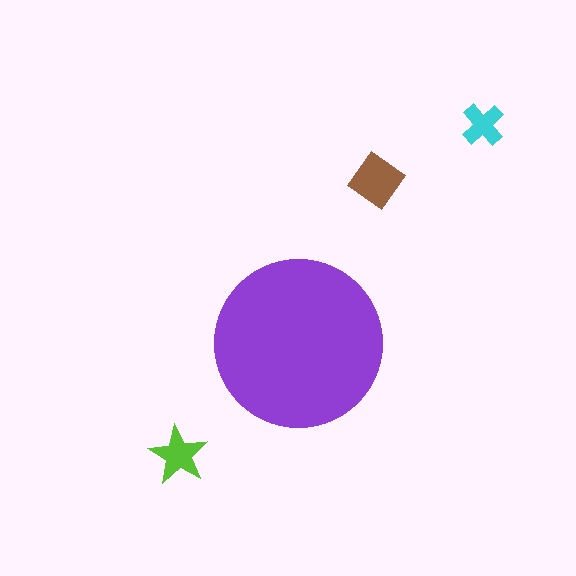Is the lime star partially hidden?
No, the lime star is fully visible.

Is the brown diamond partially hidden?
No, the brown diamond is fully visible.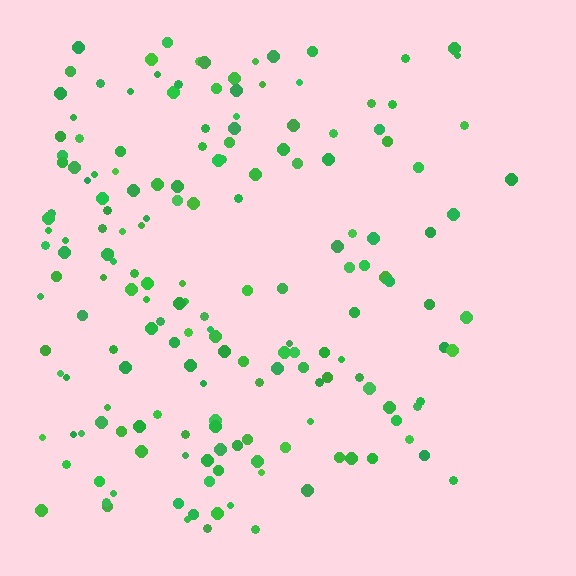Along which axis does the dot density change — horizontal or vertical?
Horizontal.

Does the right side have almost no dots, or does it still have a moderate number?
Still a moderate number, just noticeably fewer than the left.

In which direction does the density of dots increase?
From right to left, with the left side densest.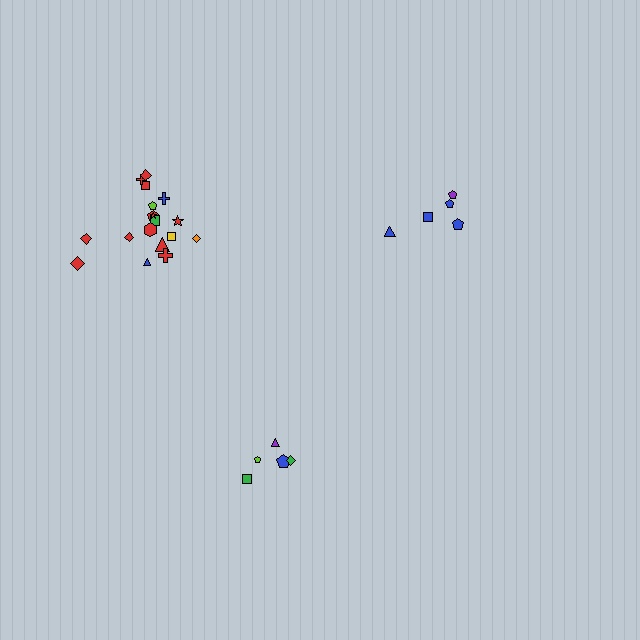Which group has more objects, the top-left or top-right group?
The top-left group.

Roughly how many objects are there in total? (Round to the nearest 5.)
Roughly 30 objects in total.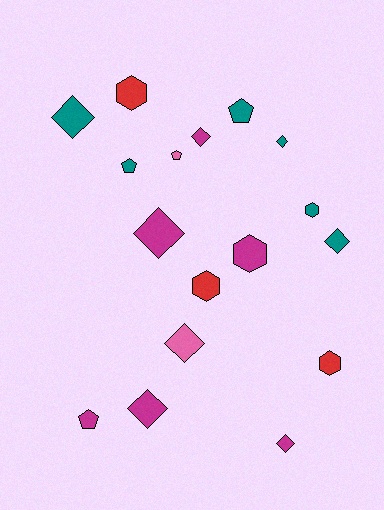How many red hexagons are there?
There are 3 red hexagons.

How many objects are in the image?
There are 17 objects.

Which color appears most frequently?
Teal, with 6 objects.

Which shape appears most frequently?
Diamond, with 8 objects.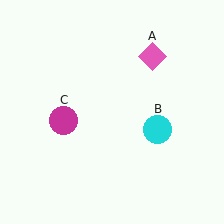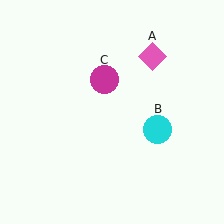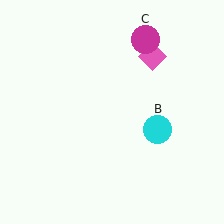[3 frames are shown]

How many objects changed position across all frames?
1 object changed position: magenta circle (object C).